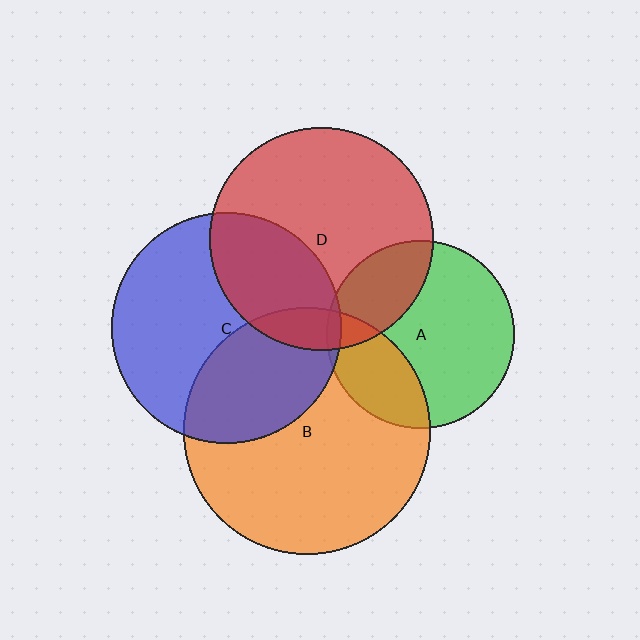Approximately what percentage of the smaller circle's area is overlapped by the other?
Approximately 25%.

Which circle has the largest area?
Circle B (orange).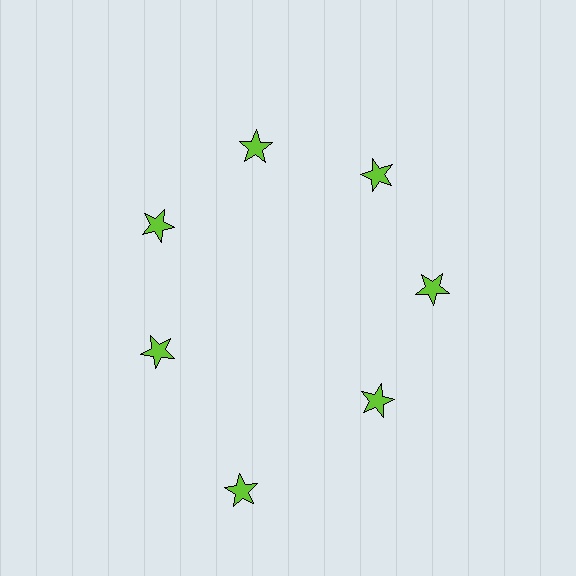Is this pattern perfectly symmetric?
No. The 7 lime stars are arranged in a ring, but one element near the 6 o'clock position is pushed outward from the center, breaking the 7-fold rotational symmetry.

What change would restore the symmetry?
The symmetry would be restored by moving it inward, back onto the ring so that all 7 stars sit at equal angles and equal distance from the center.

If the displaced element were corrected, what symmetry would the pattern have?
It would have 7-fold rotational symmetry — the pattern would map onto itself every 51 degrees.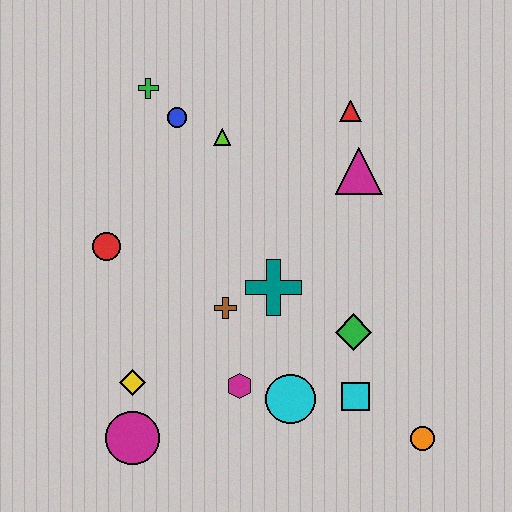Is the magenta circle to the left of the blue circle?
Yes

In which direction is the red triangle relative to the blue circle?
The red triangle is to the right of the blue circle.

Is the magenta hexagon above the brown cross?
No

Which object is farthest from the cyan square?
The green cross is farthest from the cyan square.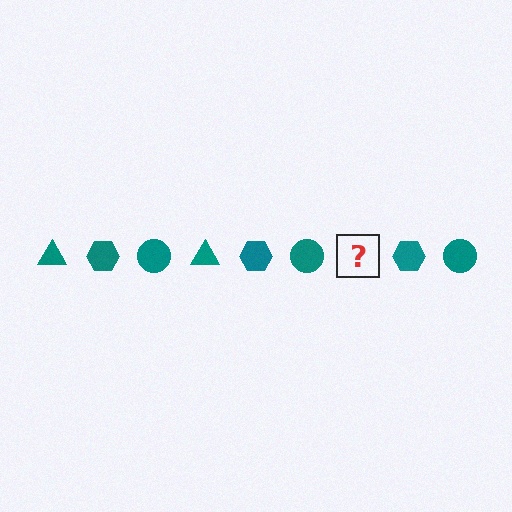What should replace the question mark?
The question mark should be replaced with a teal triangle.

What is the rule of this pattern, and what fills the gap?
The rule is that the pattern cycles through triangle, hexagon, circle shapes in teal. The gap should be filled with a teal triangle.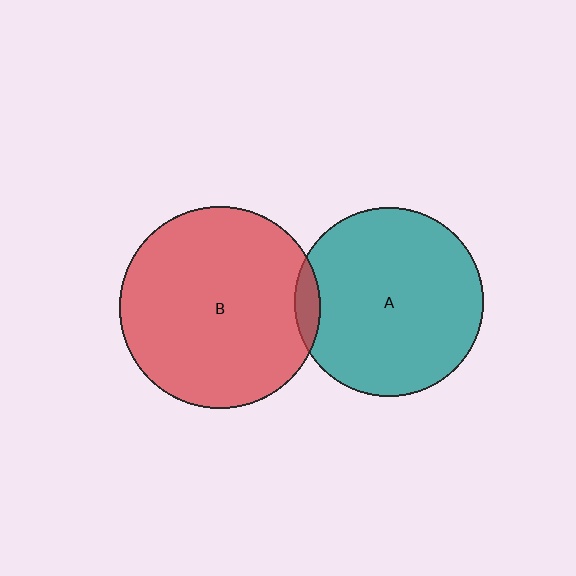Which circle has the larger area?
Circle B (red).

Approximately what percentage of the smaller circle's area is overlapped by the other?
Approximately 5%.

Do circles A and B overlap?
Yes.